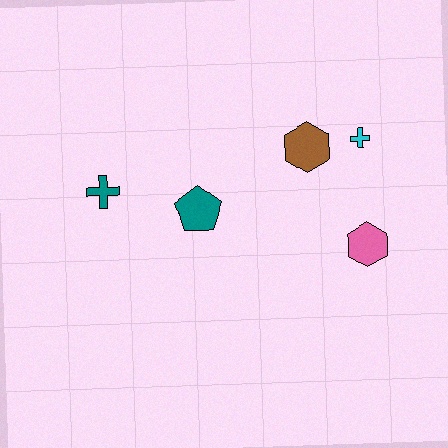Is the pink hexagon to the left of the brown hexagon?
No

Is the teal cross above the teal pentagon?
Yes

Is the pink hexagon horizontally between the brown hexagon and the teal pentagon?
No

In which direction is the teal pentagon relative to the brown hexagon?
The teal pentagon is to the left of the brown hexagon.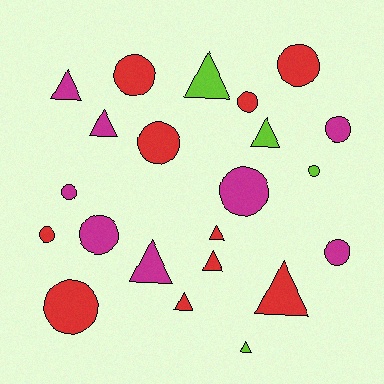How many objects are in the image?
There are 22 objects.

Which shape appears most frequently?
Circle, with 12 objects.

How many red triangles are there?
There are 4 red triangles.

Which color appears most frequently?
Red, with 10 objects.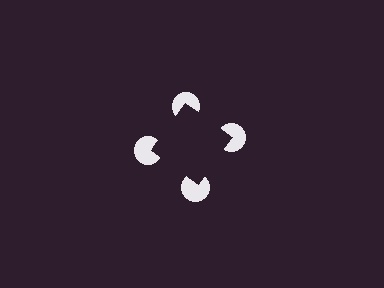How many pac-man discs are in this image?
There are 4 — one at each vertex of the illusory square.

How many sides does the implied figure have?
4 sides.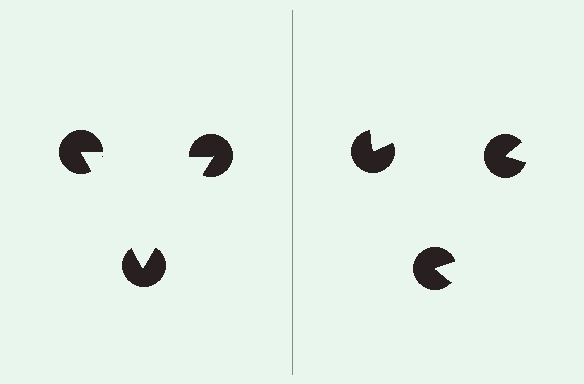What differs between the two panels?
The pac-man discs are positioned identically on both sides; only the wedge orientations differ. On the left they align to a triangle; on the right they are misaligned.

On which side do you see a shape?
An illusory triangle appears on the left side. On the right side the wedge cuts are rotated, so no coherent shape forms.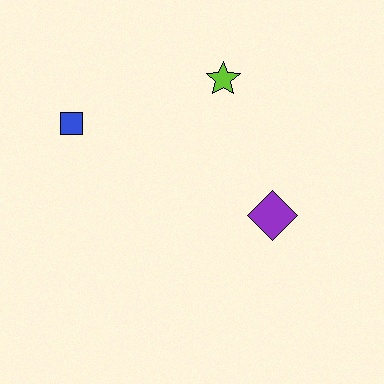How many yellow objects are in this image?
There are no yellow objects.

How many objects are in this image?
There are 3 objects.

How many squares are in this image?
There is 1 square.